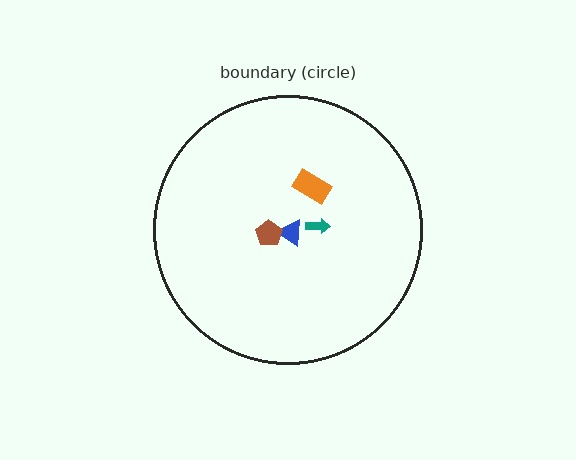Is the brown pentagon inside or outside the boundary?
Inside.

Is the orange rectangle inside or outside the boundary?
Inside.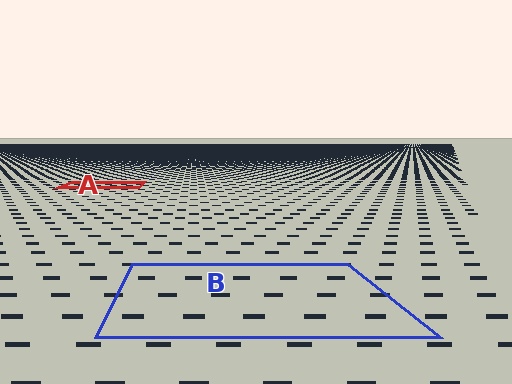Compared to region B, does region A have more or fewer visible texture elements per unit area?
Region A has more texture elements per unit area — they are packed more densely because it is farther away.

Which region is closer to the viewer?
Region B is closer. The texture elements there are larger and more spread out.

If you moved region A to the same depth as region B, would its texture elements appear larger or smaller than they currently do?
They would appear larger. At a closer depth, the same texture elements are projected at a bigger on-screen size.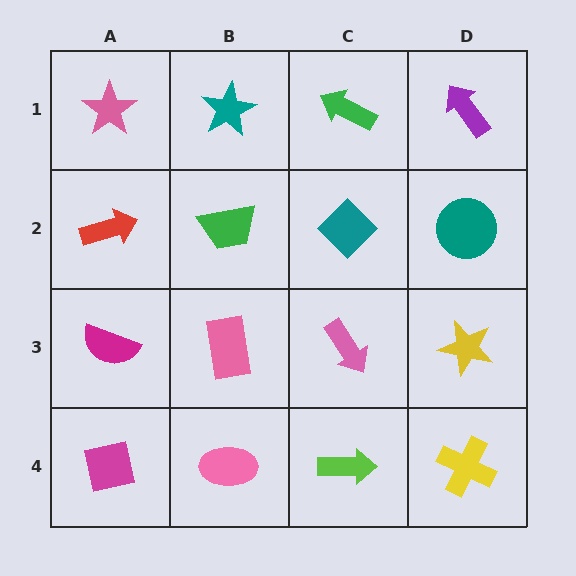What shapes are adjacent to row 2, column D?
A purple arrow (row 1, column D), a yellow star (row 3, column D), a teal diamond (row 2, column C).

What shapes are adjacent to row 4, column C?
A pink arrow (row 3, column C), a pink ellipse (row 4, column B), a yellow cross (row 4, column D).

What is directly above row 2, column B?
A teal star.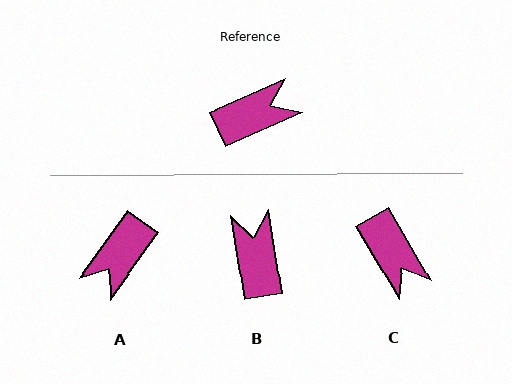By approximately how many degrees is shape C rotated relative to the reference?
Approximately 84 degrees clockwise.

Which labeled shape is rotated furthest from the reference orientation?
A, about 150 degrees away.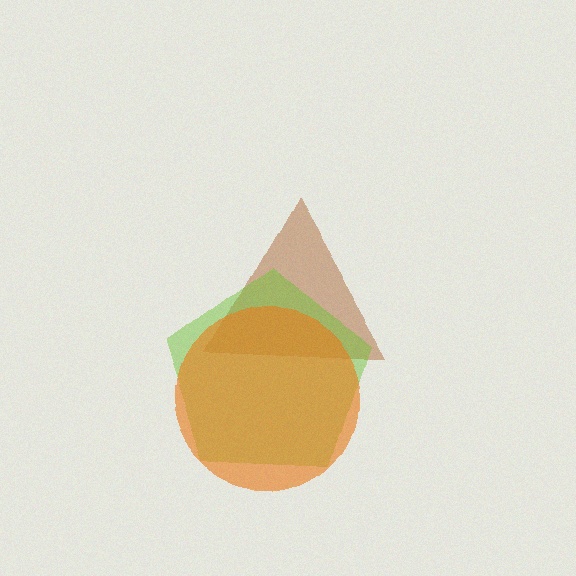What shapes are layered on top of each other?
The layered shapes are: a brown triangle, a lime pentagon, an orange circle.